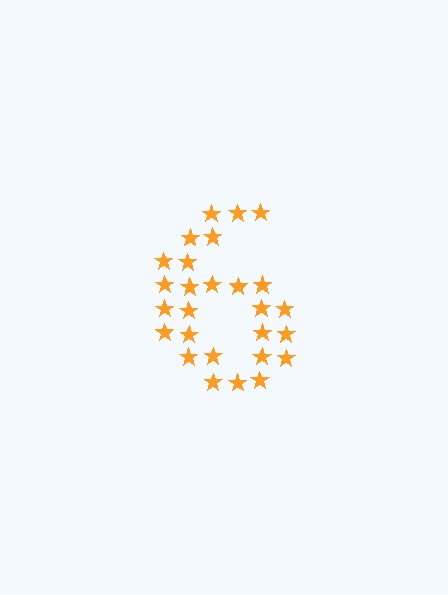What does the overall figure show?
The overall figure shows the digit 6.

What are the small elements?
The small elements are stars.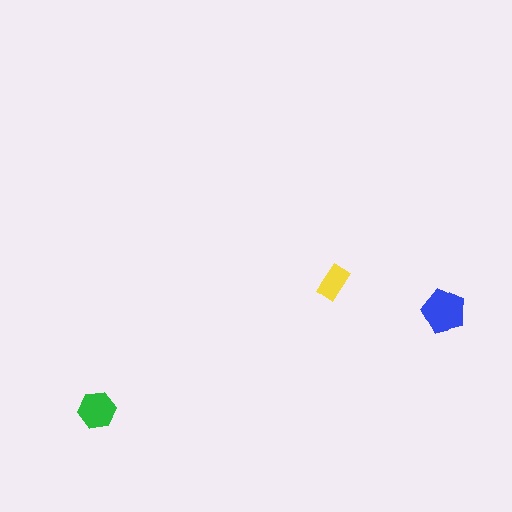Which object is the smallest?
The yellow rectangle.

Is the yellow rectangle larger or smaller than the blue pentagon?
Smaller.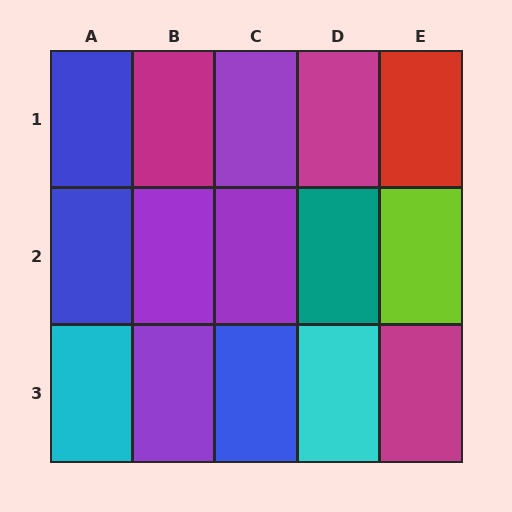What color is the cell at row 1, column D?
Magenta.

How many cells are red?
1 cell is red.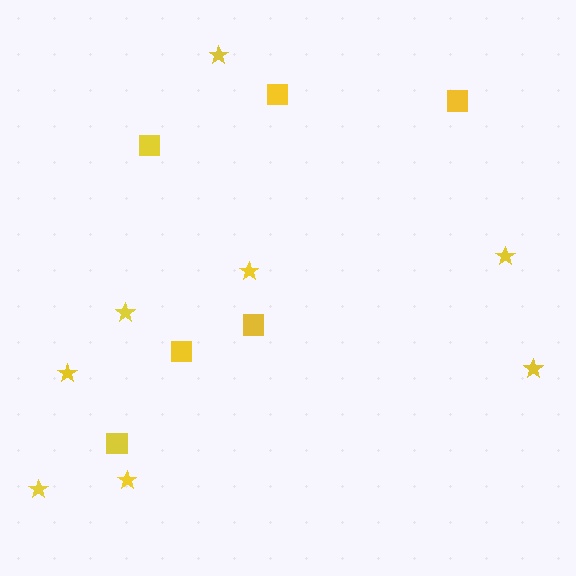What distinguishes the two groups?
There are 2 groups: one group of stars (8) and one group of squares (6).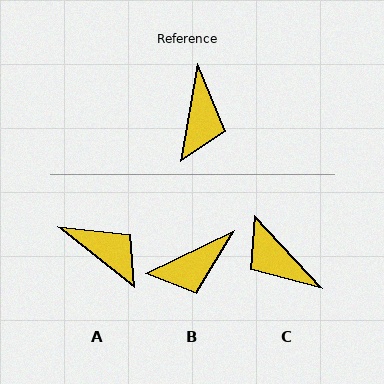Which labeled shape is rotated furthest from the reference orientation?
C, about 128 degrees away.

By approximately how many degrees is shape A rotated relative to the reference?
Approximately 61 degrees counter-clockwise.